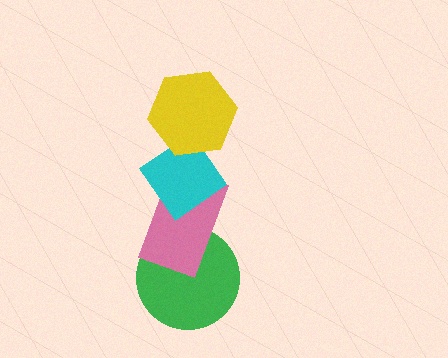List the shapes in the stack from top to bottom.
From top to bottom: the yellow hexagon, the cyan diamond, the pink rectangle, the green circle.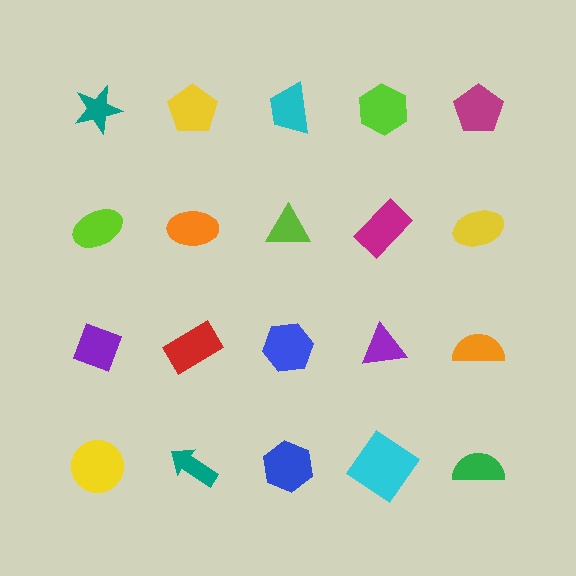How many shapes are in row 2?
5 shapes.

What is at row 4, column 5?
A green semicircle.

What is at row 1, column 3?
A cyan trapezoid.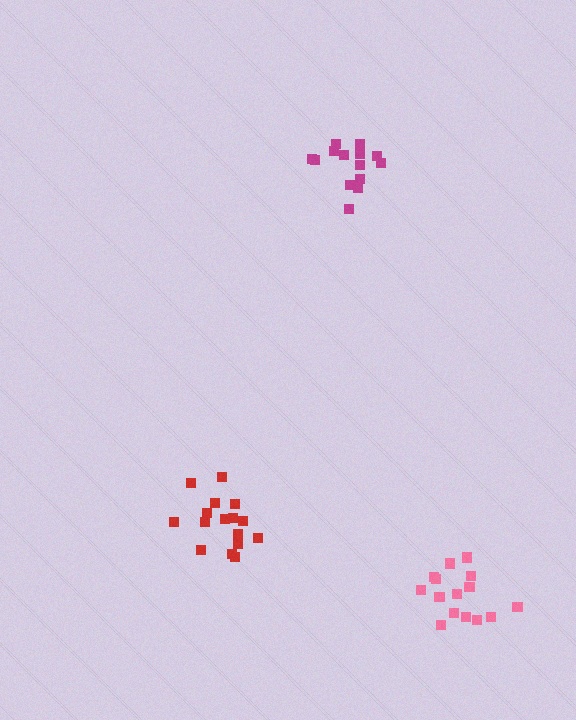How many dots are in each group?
Group 1: 16 dots, Group 2: 14 dots, Group 3: 15 dots (45 total).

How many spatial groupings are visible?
There are 3 spatial groupings.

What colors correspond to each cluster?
The clusters are colored: red, magenta, pink.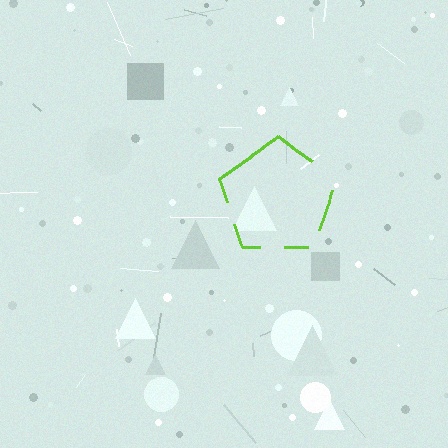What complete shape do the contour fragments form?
The contour fragments form a pentagon.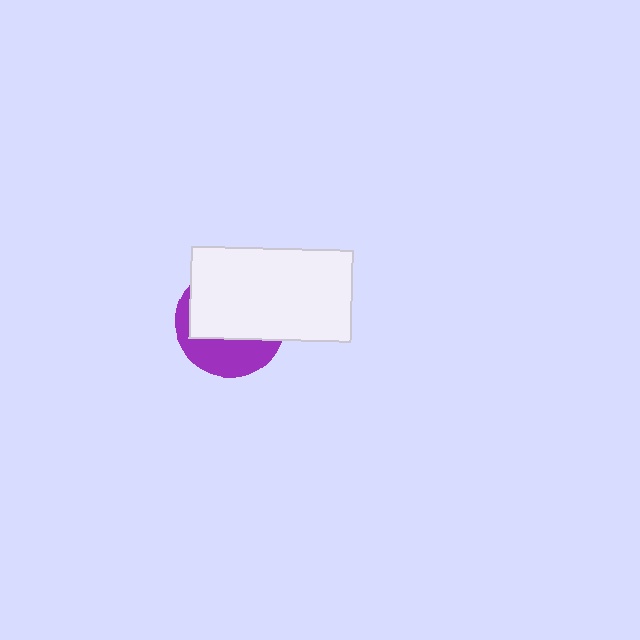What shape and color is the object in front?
The object in front is a white rectangle.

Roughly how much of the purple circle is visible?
A small part of it is visible (roughly 37%).